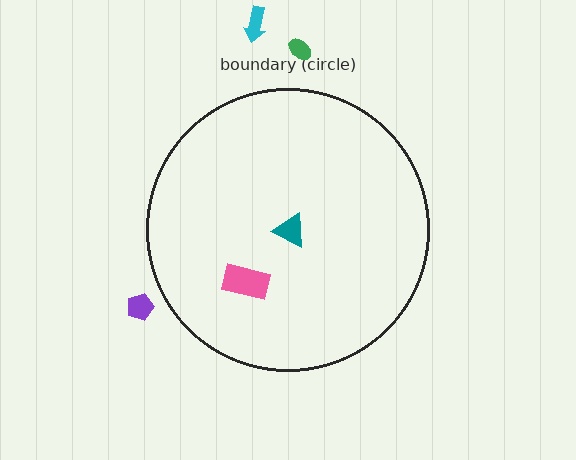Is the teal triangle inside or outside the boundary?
Inside.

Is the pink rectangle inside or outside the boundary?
Inside.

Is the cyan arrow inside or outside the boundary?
Outside.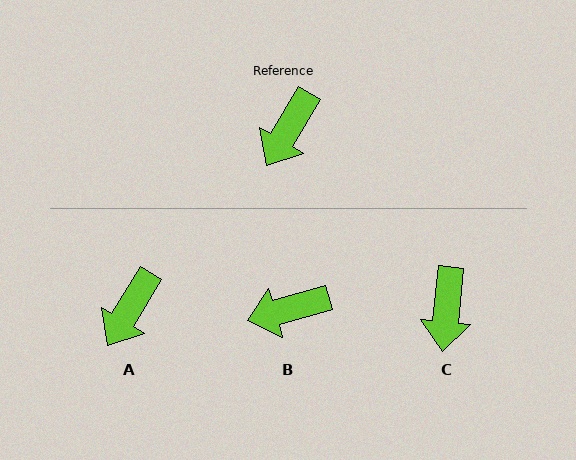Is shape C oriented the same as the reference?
No, it is off by about 25 degrees.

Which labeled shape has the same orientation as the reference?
A.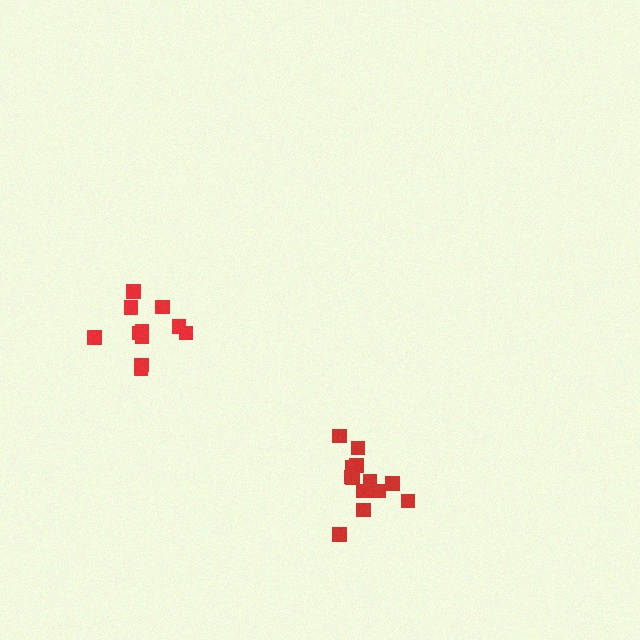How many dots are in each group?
Group 1: 12 dots, Group 2: 15 dots (27 total).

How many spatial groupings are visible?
There are 2 spatial groupings.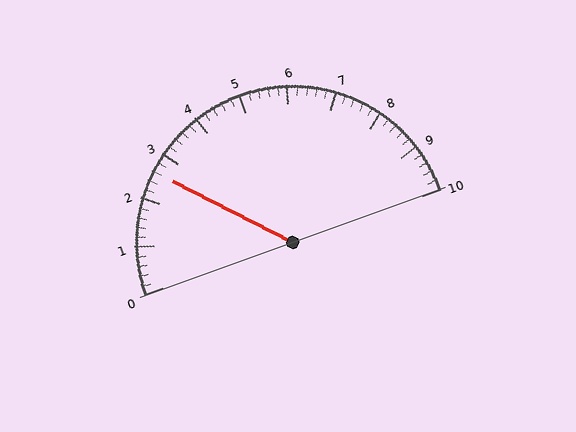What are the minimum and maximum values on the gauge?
The gauge ranges from 0 to 10.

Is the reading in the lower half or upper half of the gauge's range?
The reading is in the lower half of the range (0 to 10).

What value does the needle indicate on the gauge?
The needle indicates approximately 2.6.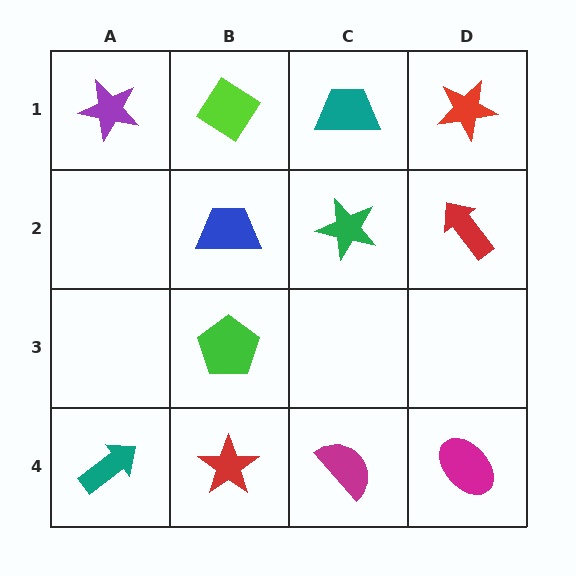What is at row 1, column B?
A lime diamond.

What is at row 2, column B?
A blue trapezoid.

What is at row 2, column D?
A red arrow.